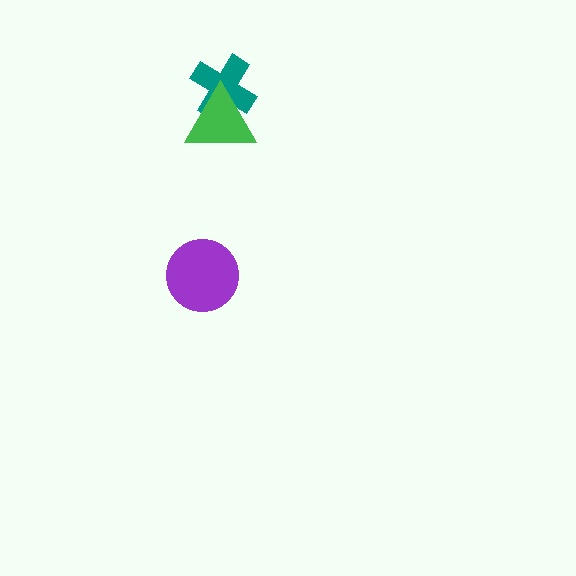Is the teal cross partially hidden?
Yes, it is partially covered by another shape.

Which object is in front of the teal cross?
The green triangle is in front of the teal cross.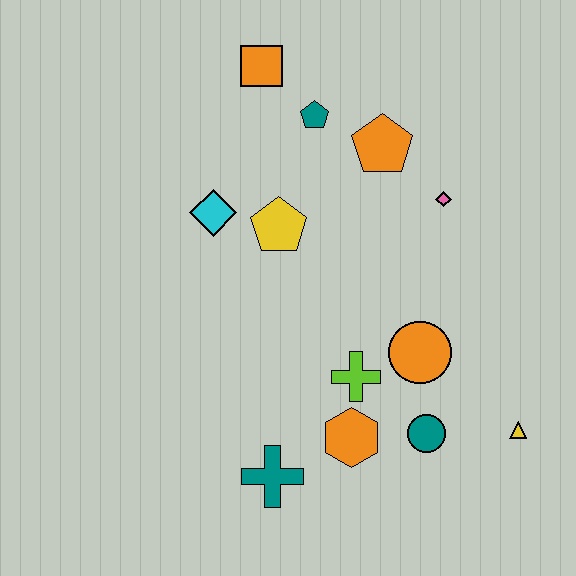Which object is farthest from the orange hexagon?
The orange square is farthest from the orange hexagon.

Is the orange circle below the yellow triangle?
No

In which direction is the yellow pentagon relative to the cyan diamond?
The yellow pentagon is to the right of the cyan diamond.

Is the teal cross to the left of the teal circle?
Yes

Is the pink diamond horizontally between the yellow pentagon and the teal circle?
No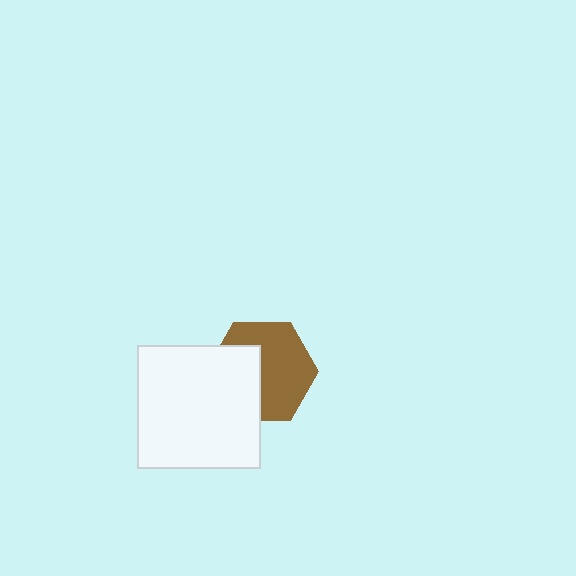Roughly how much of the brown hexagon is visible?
About half of it is visible (roughly 60%).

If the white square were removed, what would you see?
You would see the complete brown hexagon.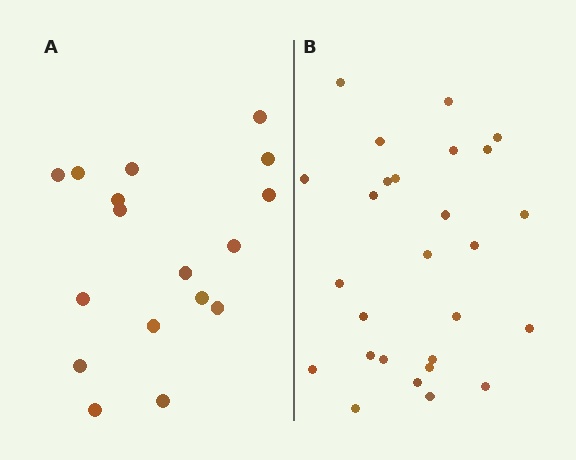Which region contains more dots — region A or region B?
Region B (the right region) has more dots.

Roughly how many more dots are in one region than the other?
Region B has roughly 10 or so more dots than region A.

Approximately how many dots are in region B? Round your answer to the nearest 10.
About 30 dots. (The exact count is 27, which rounds to 30.)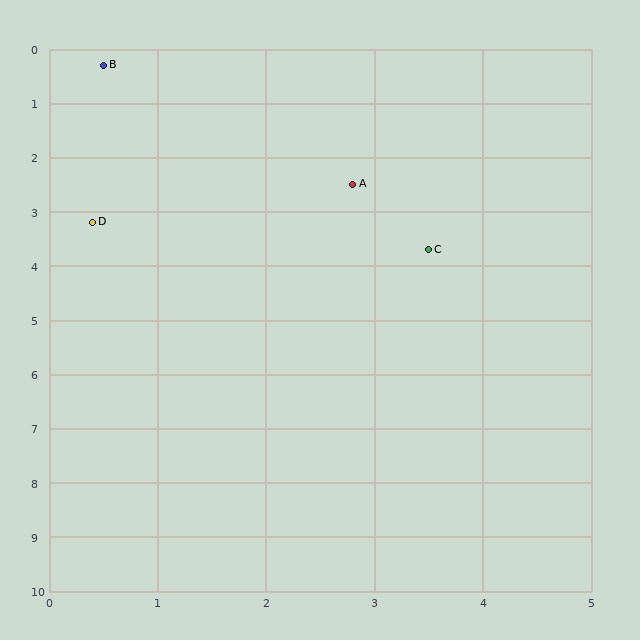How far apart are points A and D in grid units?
Points A and D are about 2.5 grid units apart.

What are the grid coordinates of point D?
Point D is at approximately (0.4, 3.2).